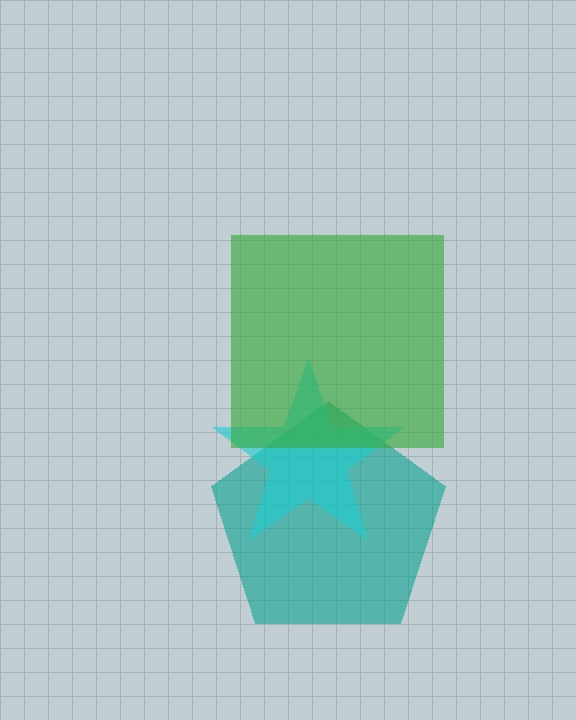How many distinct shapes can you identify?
There are 3 distinct shapes: a teal pentagon, a cyan star, a green square.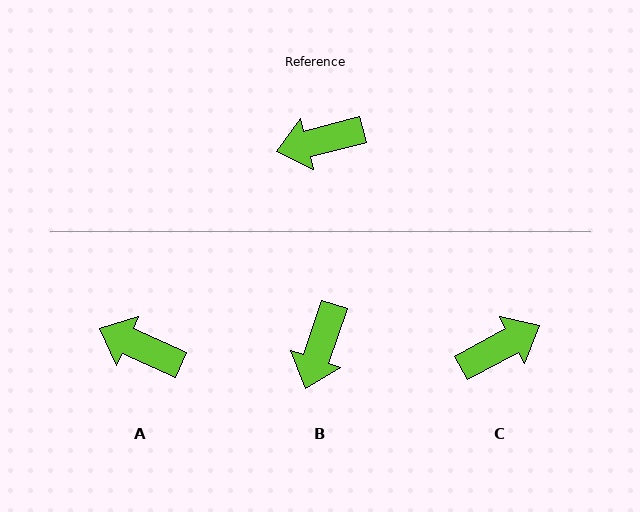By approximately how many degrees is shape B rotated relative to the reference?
Approximately 57 degrees counter-clockwise.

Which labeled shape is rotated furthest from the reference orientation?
C, about 166 degrees away.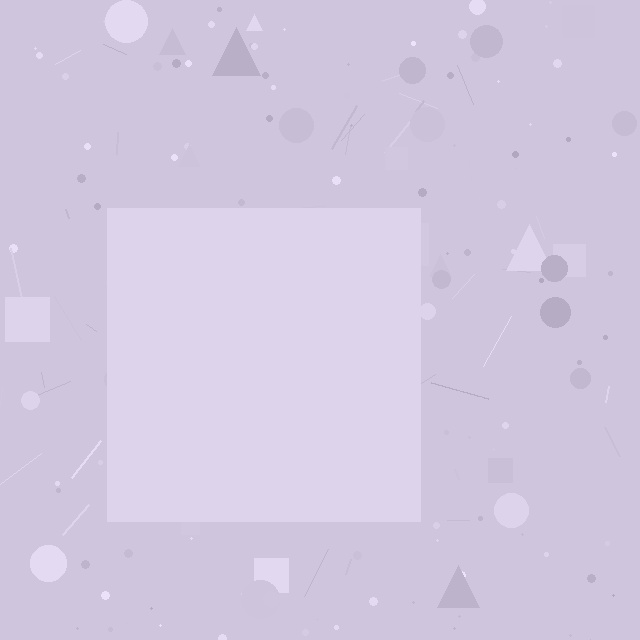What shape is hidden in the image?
A square is hidden in the image.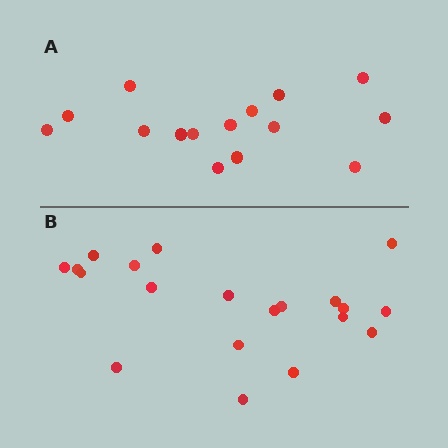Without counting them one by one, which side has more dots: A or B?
Region B (the bottom region) has more dots.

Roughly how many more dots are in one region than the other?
Region B has about 5 more dots than region A.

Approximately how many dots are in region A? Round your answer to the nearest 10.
About 20 dots. (The exact count is 15, which rounds to 20.)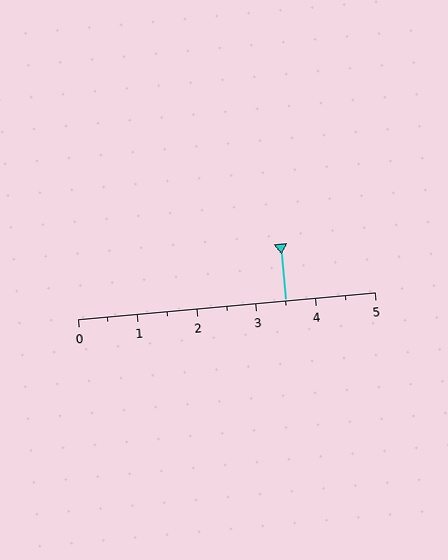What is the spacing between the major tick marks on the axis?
The major ticks are spaced 1 apart.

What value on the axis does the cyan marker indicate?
The marker indicates approximately 3.5.